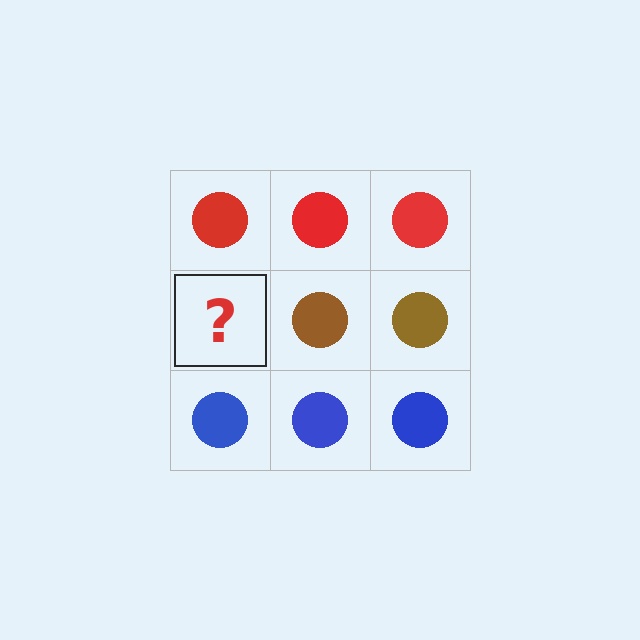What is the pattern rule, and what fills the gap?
The rule is that each row has a consistent color. The gap should be filled with a brown circle.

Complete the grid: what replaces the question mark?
The question mark should be replaced with a brown circle.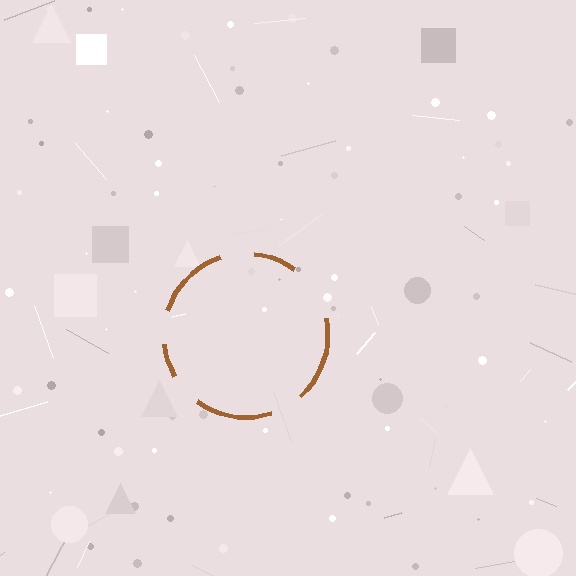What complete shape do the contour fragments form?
The contour fragments form a circle.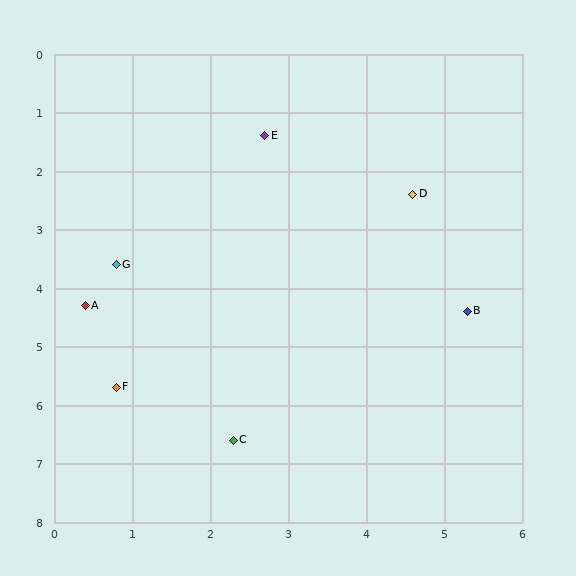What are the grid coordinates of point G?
Point G is at approximately (0.8, 3.6).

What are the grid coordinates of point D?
Point D is at approximately (4.6, 2.4).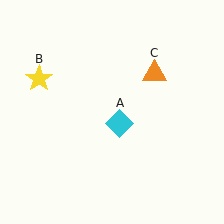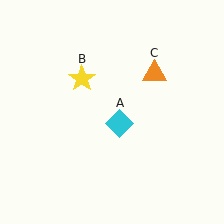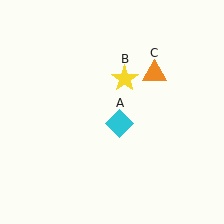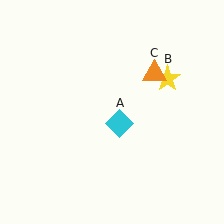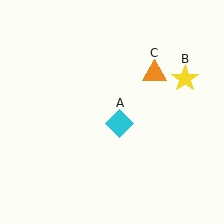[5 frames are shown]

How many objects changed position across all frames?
1 object changed position: yellow star (object B).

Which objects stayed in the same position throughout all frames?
Cyan diamond (object A) and orange triangle (object C) remained stationary.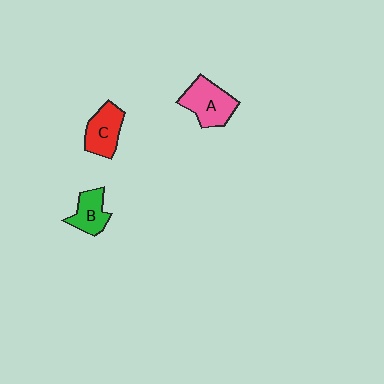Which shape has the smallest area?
Shape B (green).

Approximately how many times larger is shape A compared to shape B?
Approximately 1.5 times.